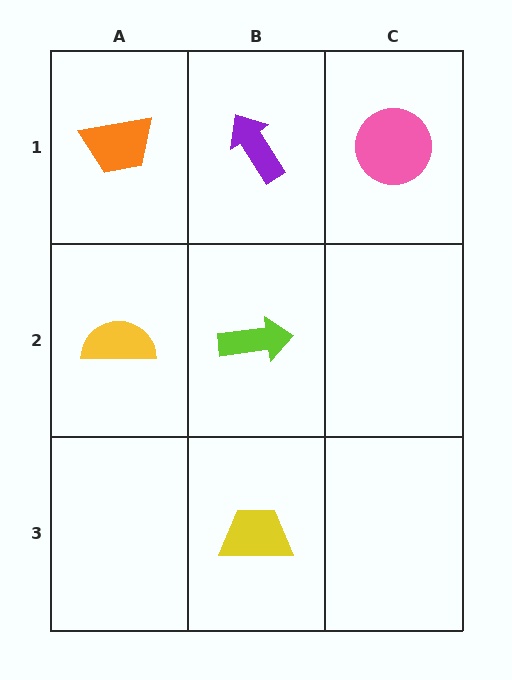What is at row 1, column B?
A purple arrow.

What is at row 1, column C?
A pink circle.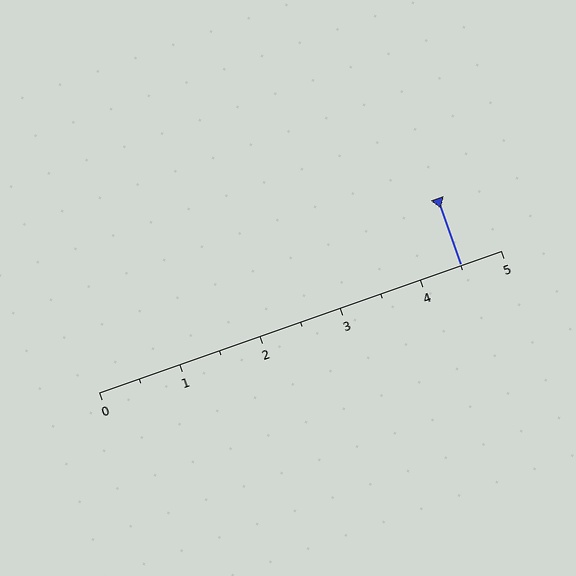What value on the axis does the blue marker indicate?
The marker indicates approximately 4.5.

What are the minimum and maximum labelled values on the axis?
The axis runs from 0 to 5.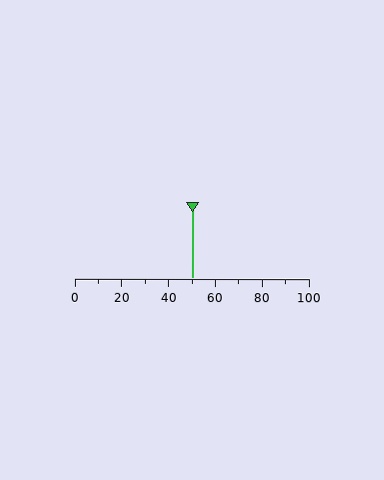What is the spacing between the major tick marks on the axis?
The major ticks are spaced 20 apart.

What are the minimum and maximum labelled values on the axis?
The axis runs from 0 to 100.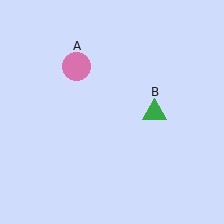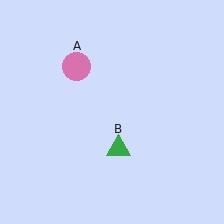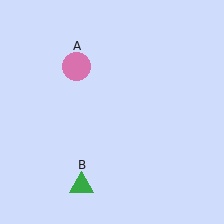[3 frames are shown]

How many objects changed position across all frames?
1 object changed position: green triangle (object B).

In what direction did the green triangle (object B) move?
The green triangle (object B) moved down and to the left.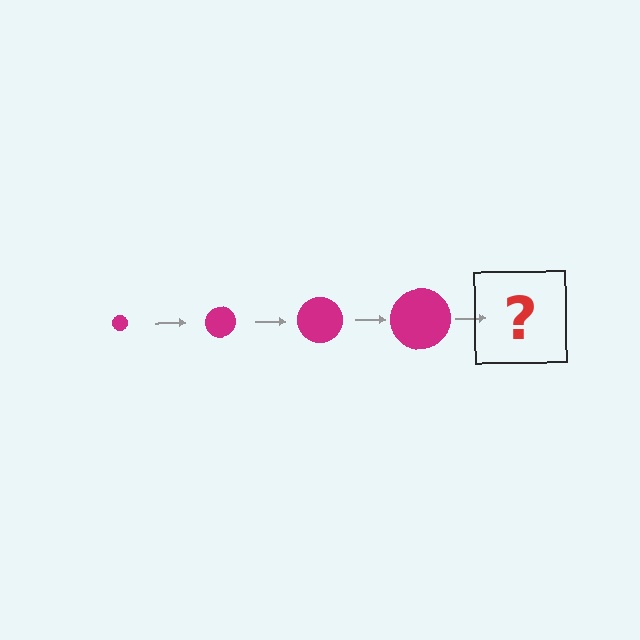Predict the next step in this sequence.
The next step is a magenta circle, larger than the previous one.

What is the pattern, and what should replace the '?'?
The pattern is that the circle gets progressively larger each step. The '?' should be a magenta circle, larger than the previous one.